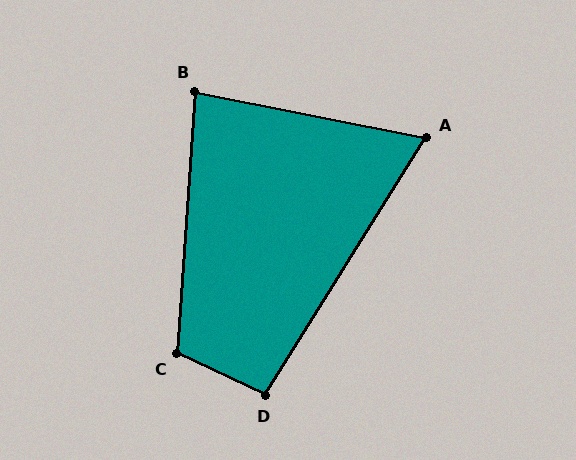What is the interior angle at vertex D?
Approximately 97 degrees (obtuse).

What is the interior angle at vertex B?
Approximately 83 degrees (acute).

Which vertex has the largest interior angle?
C, at approximately 111 degrees.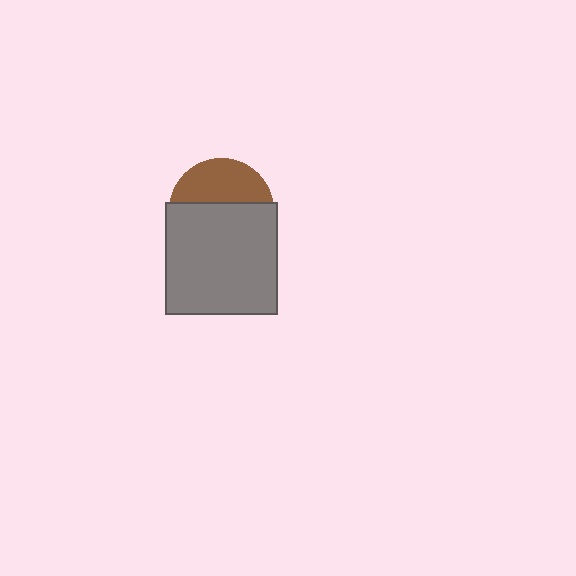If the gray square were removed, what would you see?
You would see the complete brown circle.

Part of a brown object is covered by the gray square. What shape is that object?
It is a circle.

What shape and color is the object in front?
The object in front is a gray square.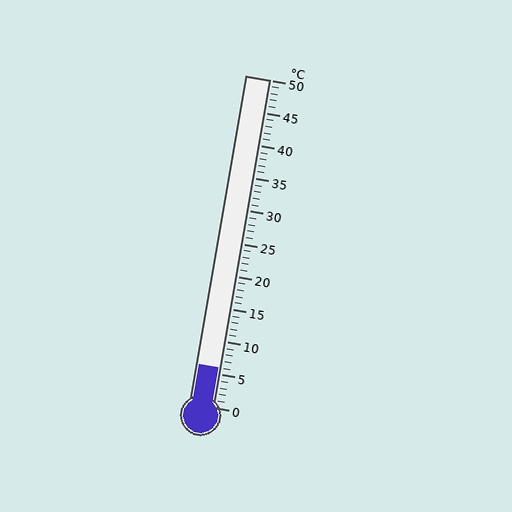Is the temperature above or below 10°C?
The temperature is below 10°C.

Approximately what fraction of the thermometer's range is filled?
The thermometer is filled to approximately 10% of its range.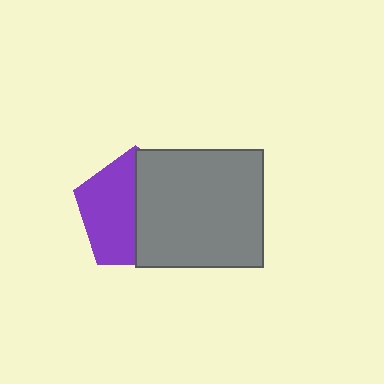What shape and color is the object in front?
The object in front is a gray rectangle.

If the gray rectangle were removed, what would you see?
You would see the complete purple pentagon.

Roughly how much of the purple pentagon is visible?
About half of it is visible (roughly 50%).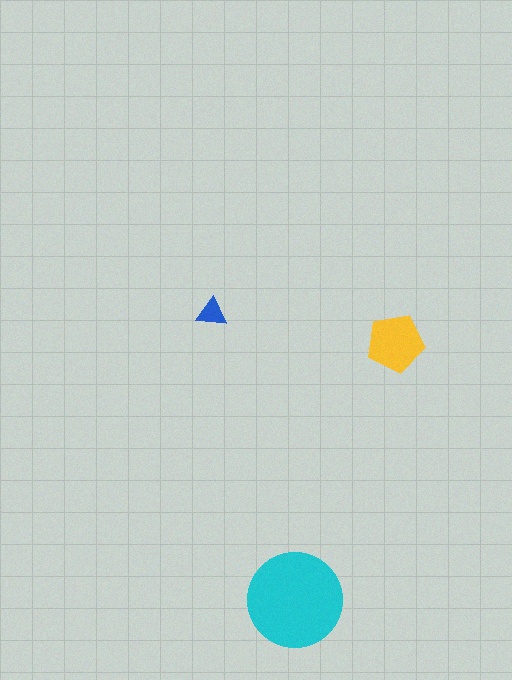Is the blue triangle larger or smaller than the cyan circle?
Smaller.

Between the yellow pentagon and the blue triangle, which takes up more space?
The yellow pentagon.